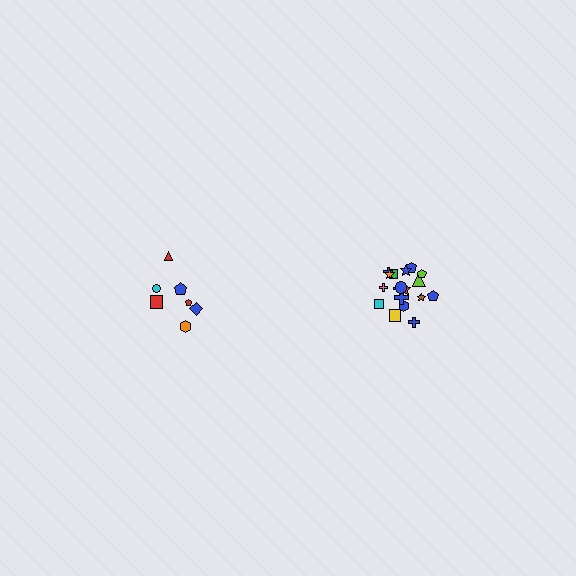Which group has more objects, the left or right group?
The right group.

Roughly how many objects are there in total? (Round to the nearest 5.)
Roughly 25 objects in total.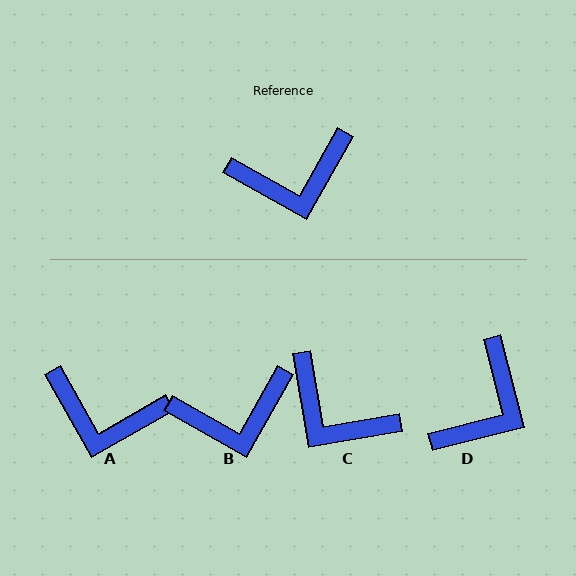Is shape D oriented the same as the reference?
No, it is off by about 44 degrees.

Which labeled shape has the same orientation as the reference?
B.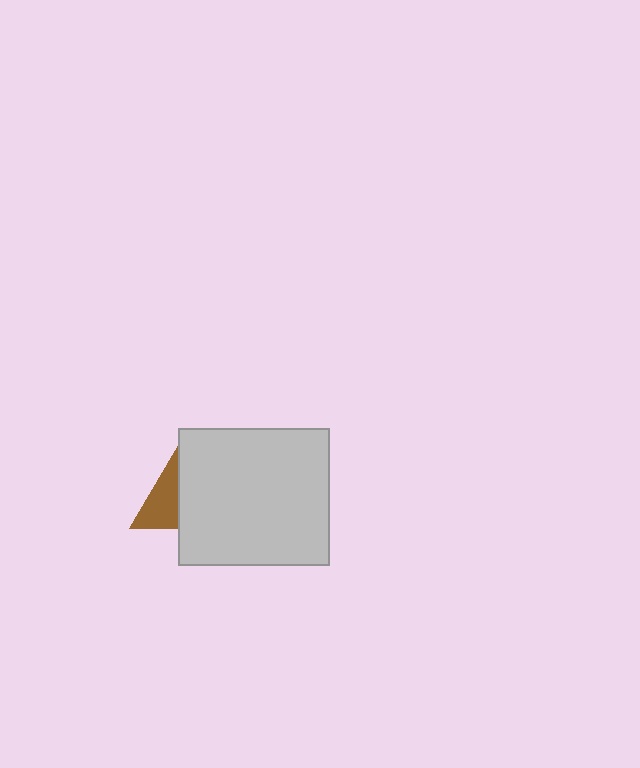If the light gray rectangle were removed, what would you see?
You would see the complete brown triangle.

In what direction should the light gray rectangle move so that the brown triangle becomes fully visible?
The light gray rectangle should move right. That is the shortest direction to clear the overlap and leave the brown triangle fully visible.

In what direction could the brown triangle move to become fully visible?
The brown triangle could move left. That would shift it out from behind the light gray rectangle entirely.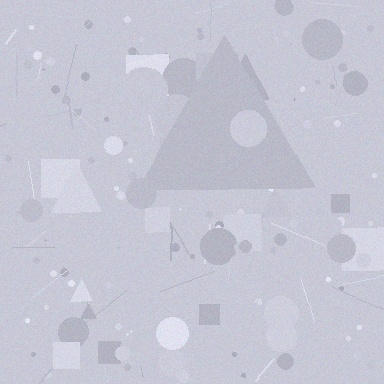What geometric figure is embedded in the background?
A triangle is embedded in the background.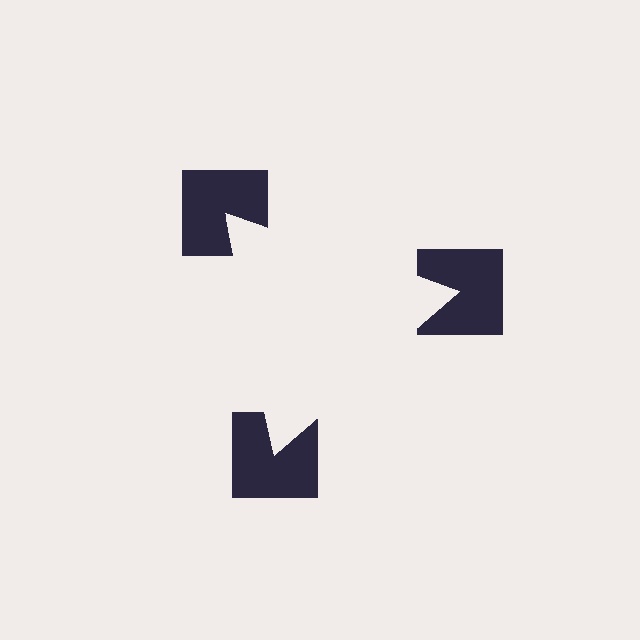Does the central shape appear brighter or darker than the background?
It typically appears slightly brighter than the background, even though no actual brightness change is drawn.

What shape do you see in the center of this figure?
An illusory triangle — its edges are inferred from the aligned wedge cuts in the notched squares, not physically drawn.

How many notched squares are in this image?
There are 3 — one at each vertex of the illusory triangle.